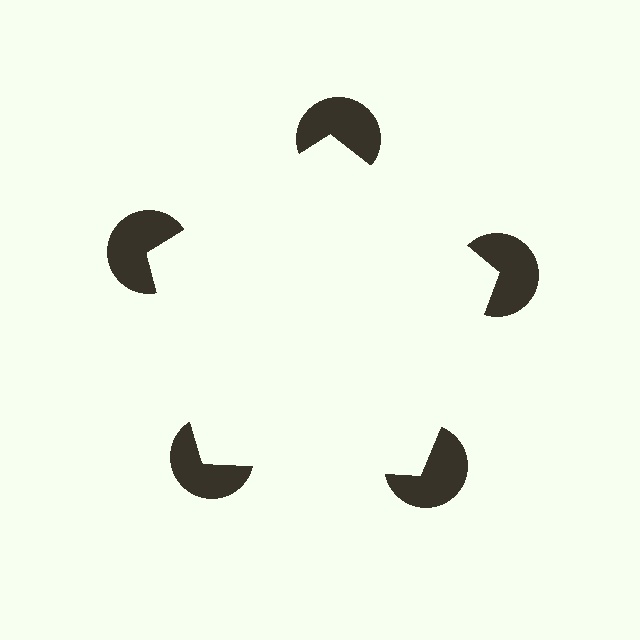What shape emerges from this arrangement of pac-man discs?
An illusory pentagon — its edges are inferred from the aligned wedge cuts in the pac-man discs, not physically drawn.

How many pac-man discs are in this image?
There are 5 — one at each vertex of the illusory pentagon.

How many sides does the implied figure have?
5 sides.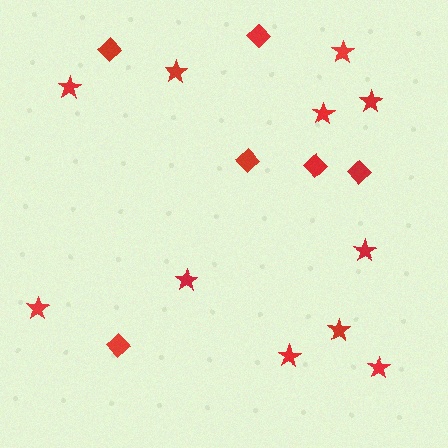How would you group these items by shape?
There are 2 groups: one group of stars (11) and one group of diamonds (6).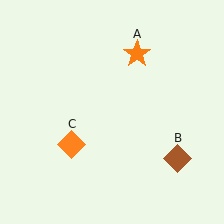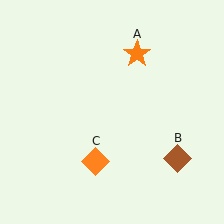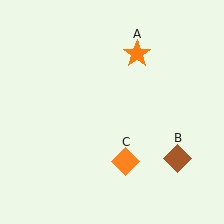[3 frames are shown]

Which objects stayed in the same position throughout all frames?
Orange star (object A) and brown diamond (object B) remained stationary.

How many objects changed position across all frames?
1 object changed position: orange diamond (object C).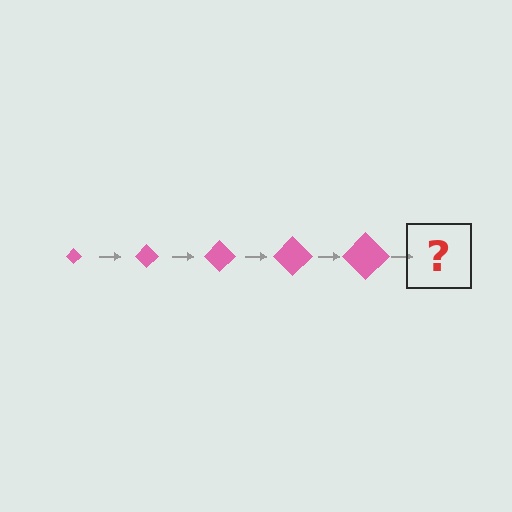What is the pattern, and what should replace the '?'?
The pattern is that the diamond gets progressively larger each step. The '?' should be a pink diamond, larger than the previous one.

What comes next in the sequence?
The next element should be a pink diamond, larger than the previous one.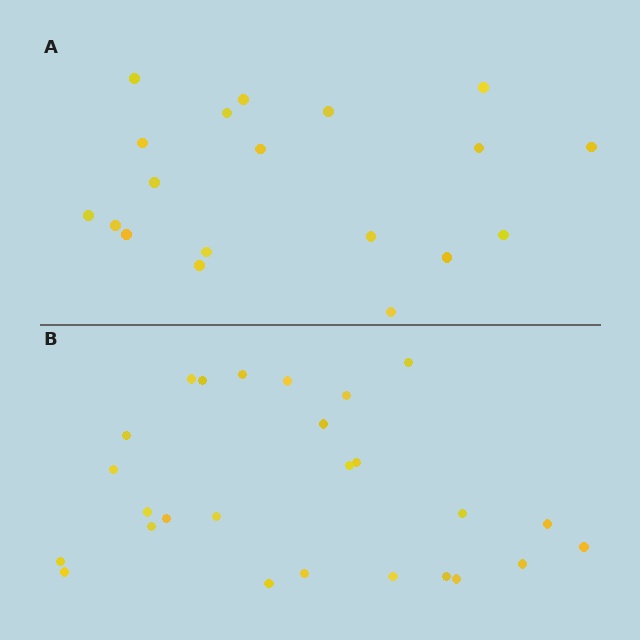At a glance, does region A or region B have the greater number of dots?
Region B (the bottom region) has more dots.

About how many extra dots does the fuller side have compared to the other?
Region B has roughly 8 or so more dots than region A.